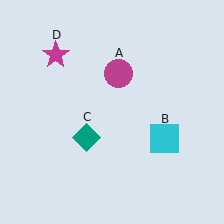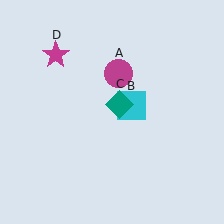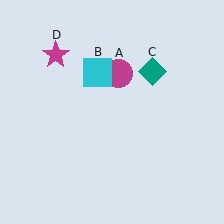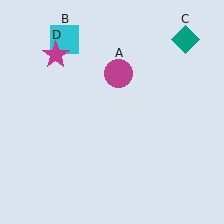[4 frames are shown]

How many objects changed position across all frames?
2 objects changed position: cyan square (object B), teal diamond (object C).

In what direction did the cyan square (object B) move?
The cyan square (object B) moved up and to the left.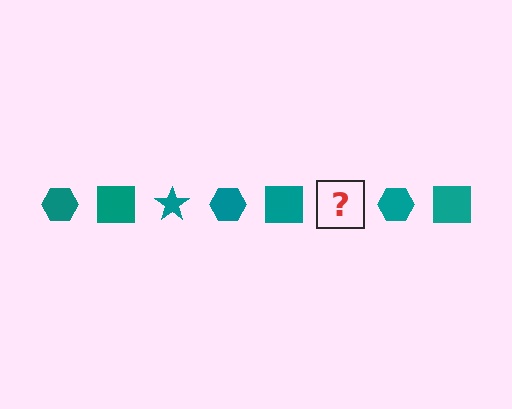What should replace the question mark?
The question mark should be replaced with a teal star.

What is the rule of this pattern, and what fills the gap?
The rule is that the pattern cycles through hexagon, square, star shapes in teal. The gap should be filled with a teal star.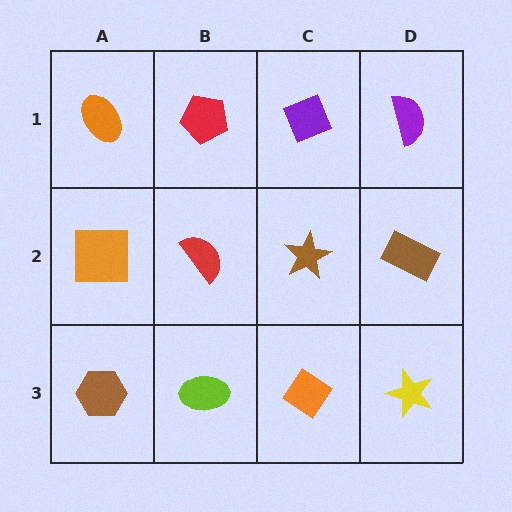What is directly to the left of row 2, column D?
A brown star.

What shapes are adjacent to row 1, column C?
A brown star (row 2, column C), a red pentagon (row 1, column B), a purple semicircle (row 1, column D).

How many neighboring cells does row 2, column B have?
4.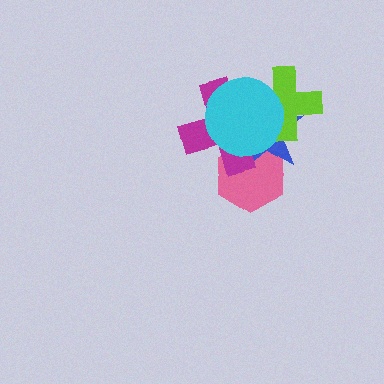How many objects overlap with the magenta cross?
4 objects overlap with the magenta cross.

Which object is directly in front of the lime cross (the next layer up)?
The magenta cross is directly in front of the lime cross.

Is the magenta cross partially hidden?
Yes, it is partially covered by another shape.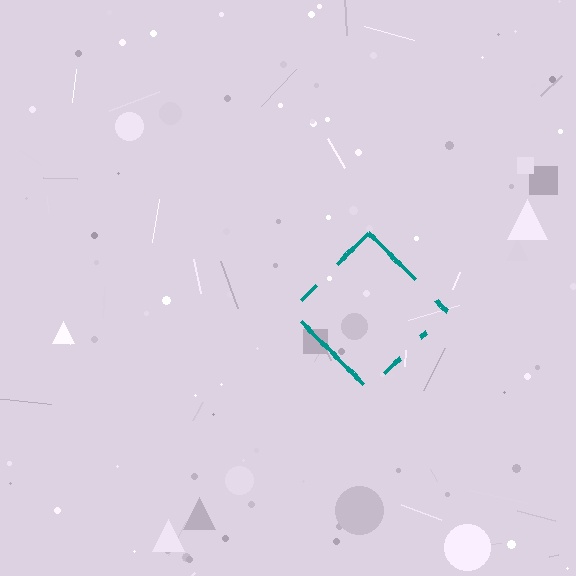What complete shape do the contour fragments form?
The contour fragments form a diamond.